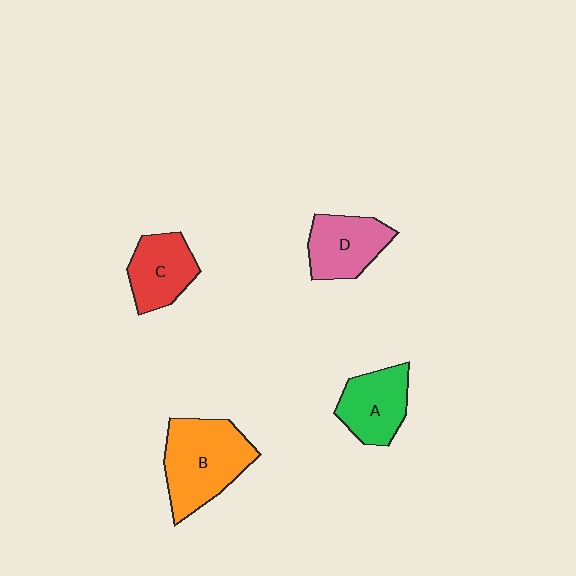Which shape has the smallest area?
Shape C (red).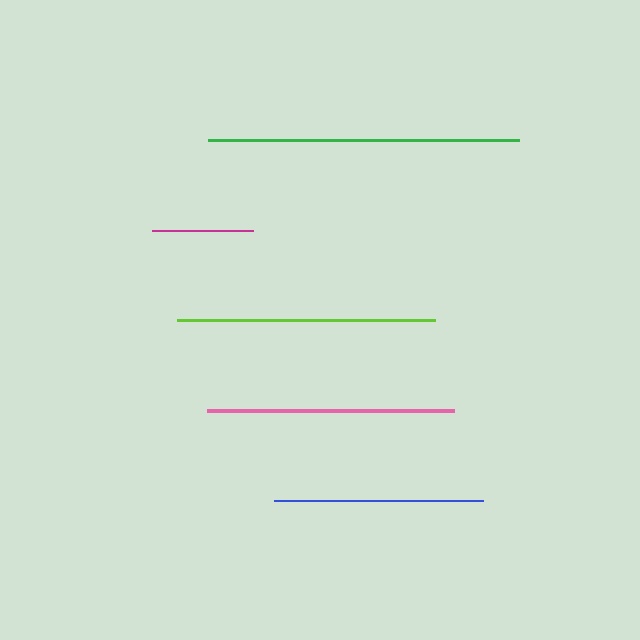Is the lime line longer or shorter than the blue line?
The lime line is longer than the blue line.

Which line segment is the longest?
The green line is the longest at approximately 311 pixels.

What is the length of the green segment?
The green segment is approximately 311 pixels long.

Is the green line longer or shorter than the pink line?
The green line is longer than the pink line.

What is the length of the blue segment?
The blue segment is approximately 209 pixels long.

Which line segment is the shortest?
The magenta line is the shortest at approximately 102 pixels.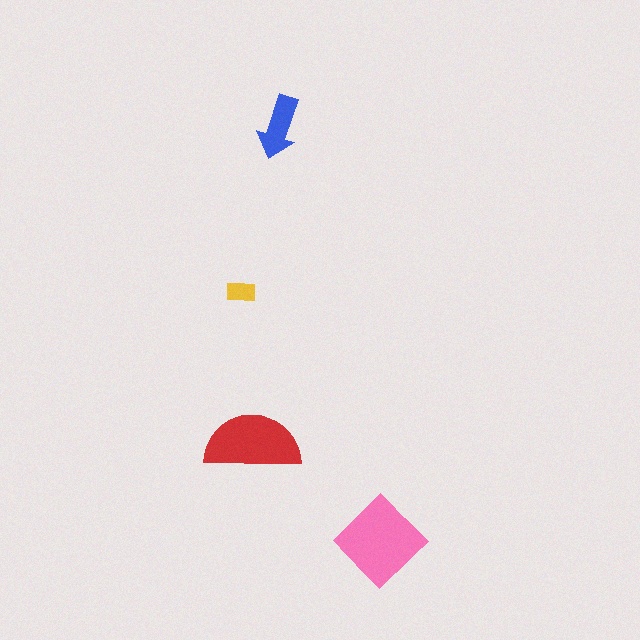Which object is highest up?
The blue arrow is topmost.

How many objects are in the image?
There are 4 objects in the image.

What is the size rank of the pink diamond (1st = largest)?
1st.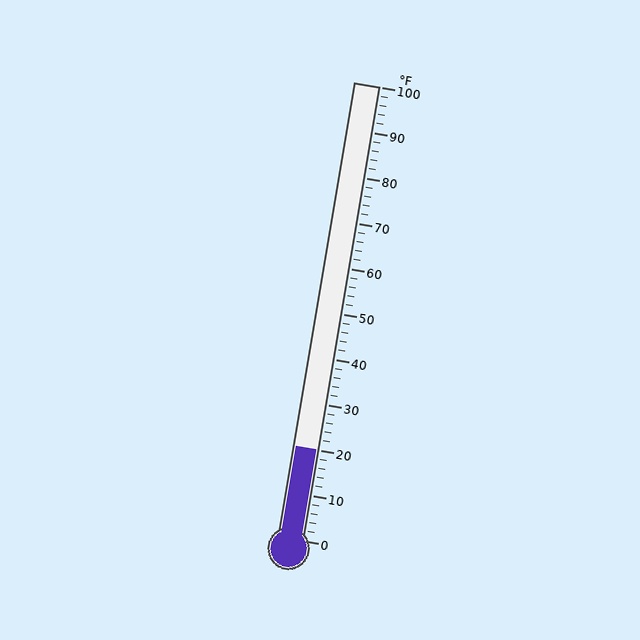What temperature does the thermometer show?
The thermometer shows approximately 20°F.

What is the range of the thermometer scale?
The thermometer scale ranges from 0°F to 100°F.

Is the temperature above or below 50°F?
The temperature is below 50°F.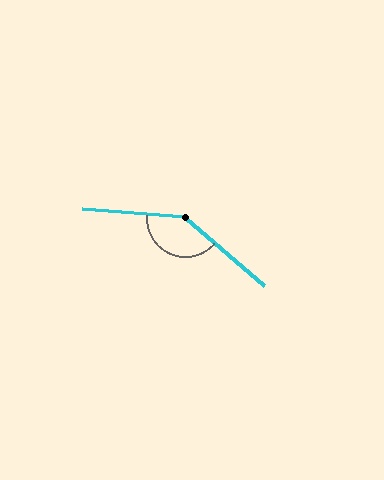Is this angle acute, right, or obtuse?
It is obtuse.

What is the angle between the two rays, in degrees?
Approximately 145 degrees.